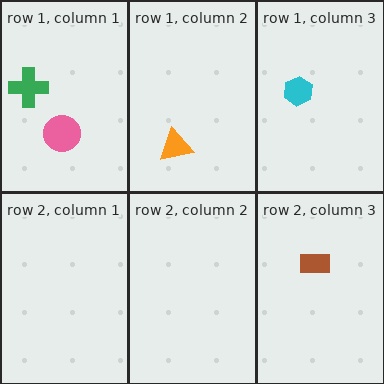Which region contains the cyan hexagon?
The row 1, column 3 region.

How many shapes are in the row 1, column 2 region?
1.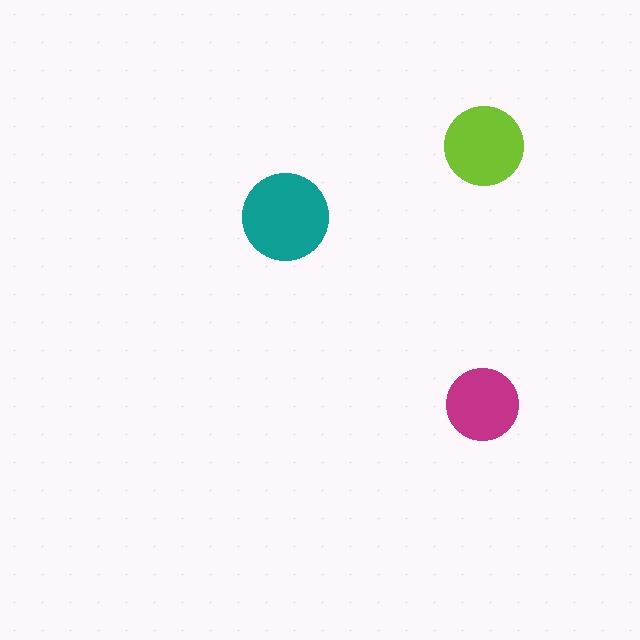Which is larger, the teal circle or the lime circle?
The teal one.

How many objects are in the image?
There are 3 objects in the image.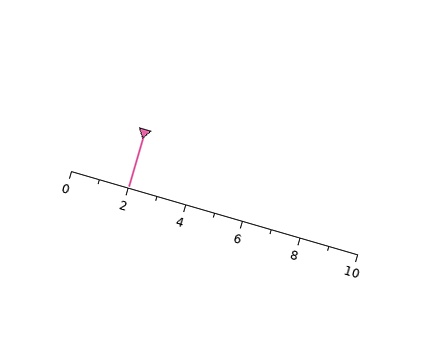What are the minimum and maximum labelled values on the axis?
The axis runs from 0 to 10.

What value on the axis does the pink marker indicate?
The marker indicates approximately 2.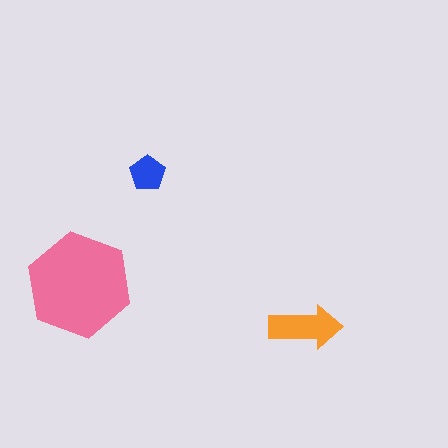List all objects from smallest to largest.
The blue pentagon, the orange arrow, the pink hexagon.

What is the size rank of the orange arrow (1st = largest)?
2nd.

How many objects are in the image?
There are 3 objects in the image.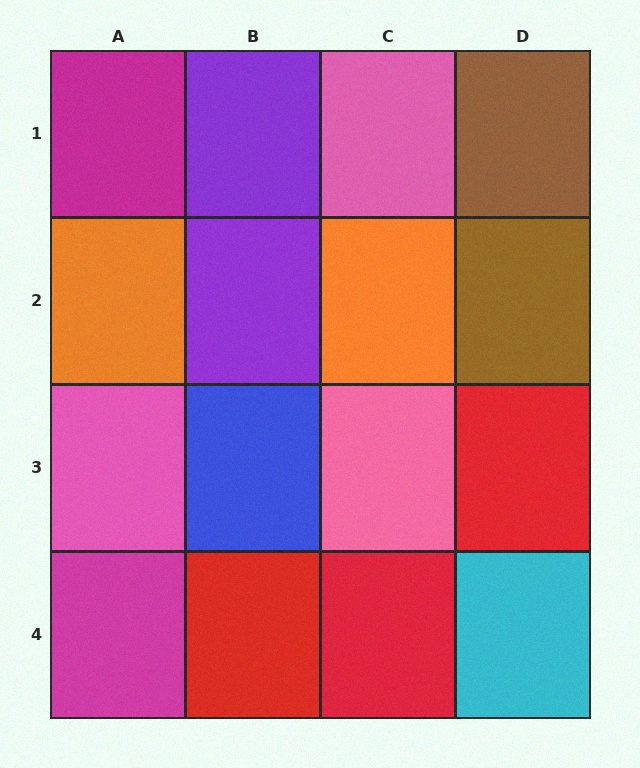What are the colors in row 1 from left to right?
Magenta, purple, pink, brown.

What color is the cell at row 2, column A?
Orange.